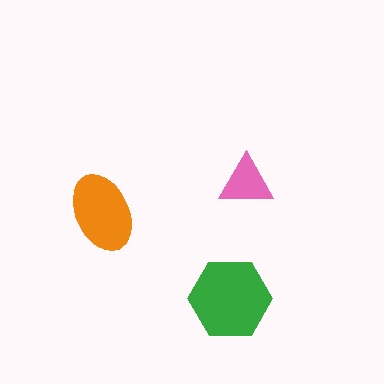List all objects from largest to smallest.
The green hexagon, the orange ellipse, the pink triangle.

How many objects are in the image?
There are 3 objects in the image.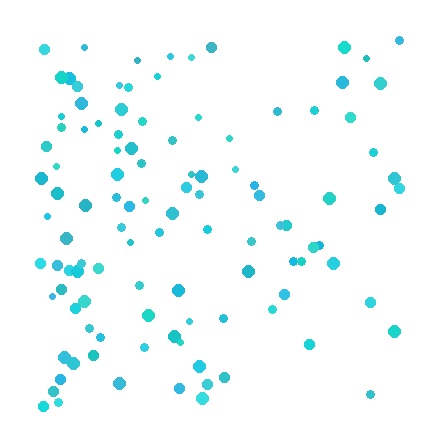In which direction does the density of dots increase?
From right to left, with the left side densest.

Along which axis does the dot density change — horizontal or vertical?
Horizontal.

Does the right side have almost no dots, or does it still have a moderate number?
Still a moderate number, just noticeably fewer than the left.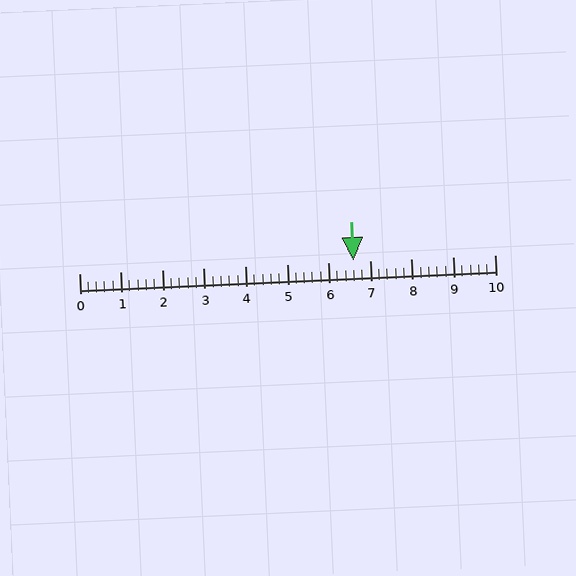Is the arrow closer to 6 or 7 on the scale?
The arrow is closer to 7.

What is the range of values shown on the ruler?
The ruler shows values from 0 to 10.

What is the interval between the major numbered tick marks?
The major tick marks are spaced 1 units apart.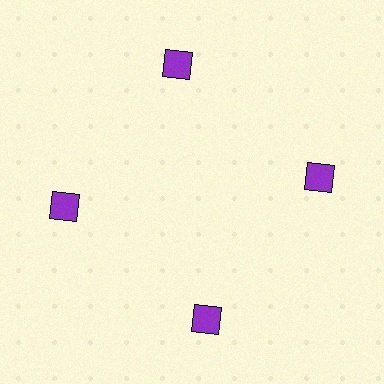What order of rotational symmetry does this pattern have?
This pattern has 4-fold rotational symmetry.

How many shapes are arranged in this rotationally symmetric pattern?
There are 4 shapes, arranged in 4 groups of 1.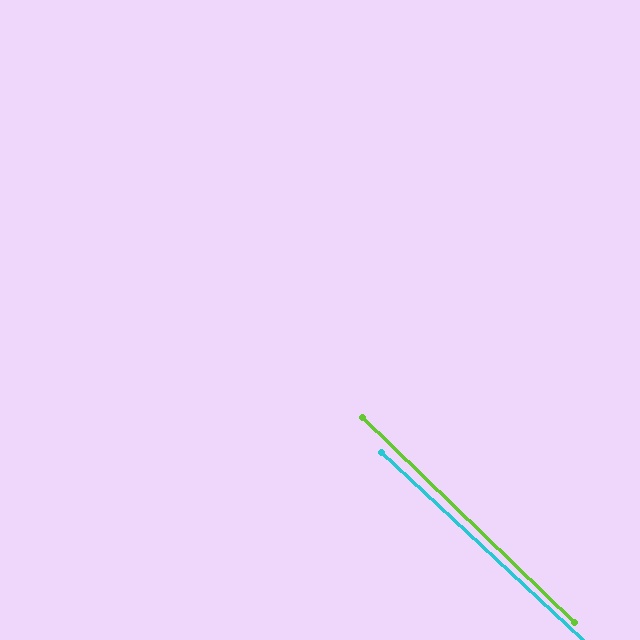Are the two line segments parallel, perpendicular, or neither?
Parallel — their directions differ by only 0.9°.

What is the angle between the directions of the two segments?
Approximately 1 degree.